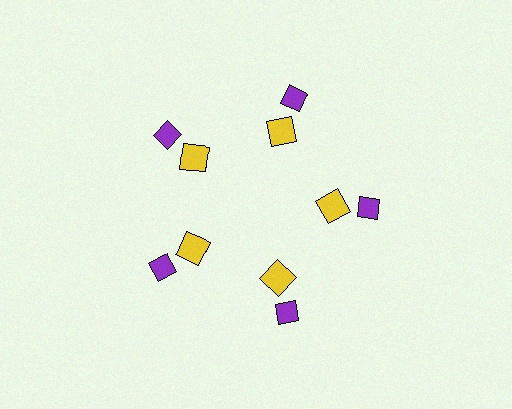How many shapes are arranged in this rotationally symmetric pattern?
There are 10 shapes, arranged in 5 groups of 2.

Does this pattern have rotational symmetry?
Yes, this pattern has 5-fold rotational symmetry. It looks the same after rotating 72 degrees around the center.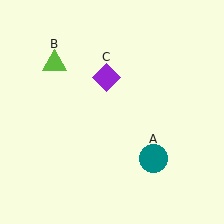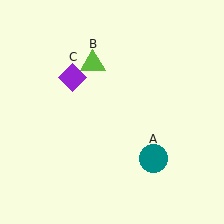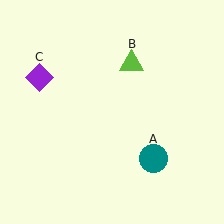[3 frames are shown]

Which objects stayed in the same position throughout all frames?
Teal circle (object A) remained stationary.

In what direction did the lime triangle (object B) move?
The lime triangle (object B) moved right.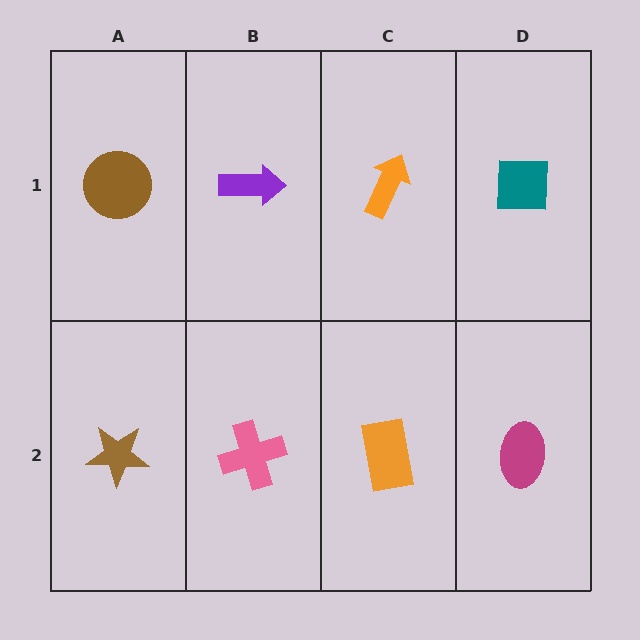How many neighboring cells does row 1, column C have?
3.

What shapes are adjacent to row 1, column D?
A magenta ellipse (row 2, column D), an orange arrow (row 1, column C).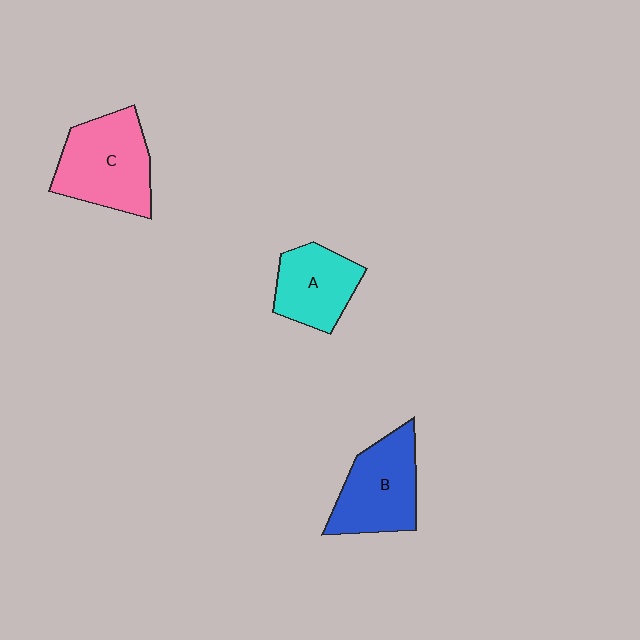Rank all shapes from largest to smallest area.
From largest to smallest: C (pink), B (blue), A (cyan).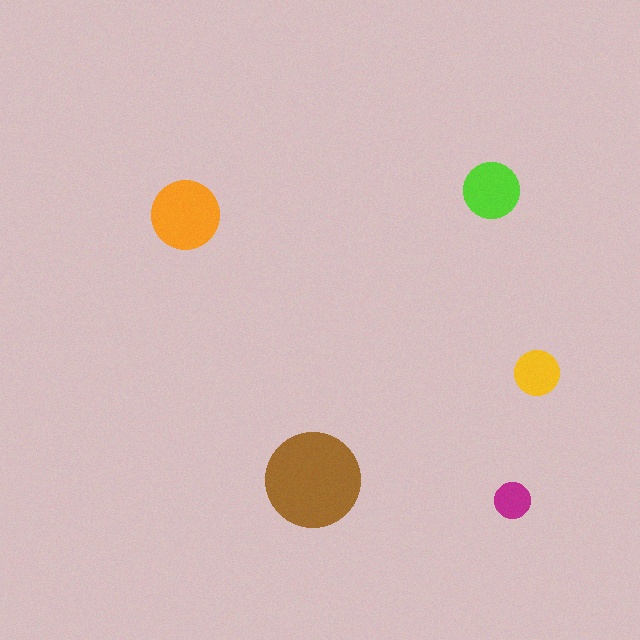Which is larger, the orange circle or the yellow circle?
The orange one.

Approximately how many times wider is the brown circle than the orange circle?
About 1.5 times wider.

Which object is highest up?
The lime circle is topmost.